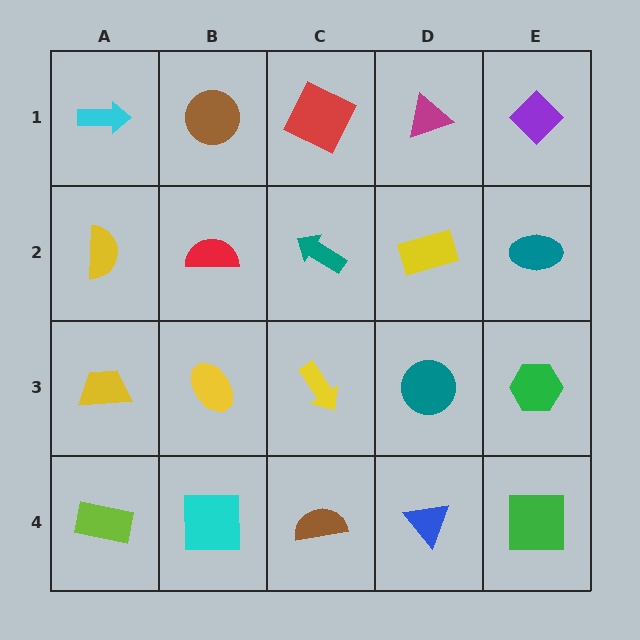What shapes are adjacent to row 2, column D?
A magenta triangle (row 1, column D), a teal circle (row 3, column D), a teal arrow (row 2, column C), a teal ellipse (row 2, column E).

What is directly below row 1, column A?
A yellow semicircle.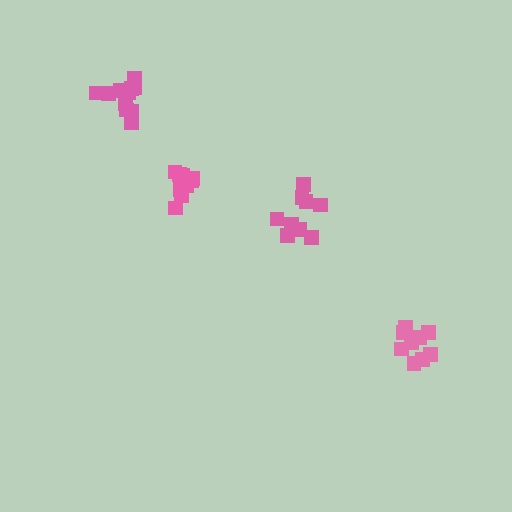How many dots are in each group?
Group 1: 9 dots, Group 2: 9 dots, Group 3: 11 dots, Group 4: 9 dots (38 total).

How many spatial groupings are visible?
There are 4 spatial groupings.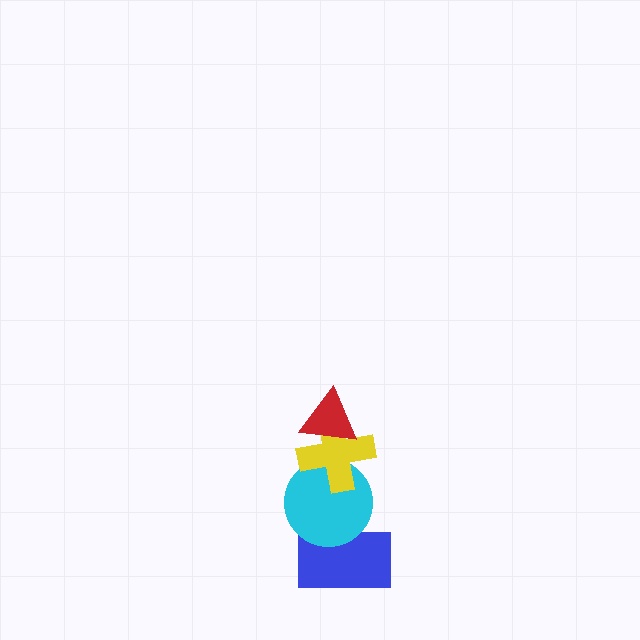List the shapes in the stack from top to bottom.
From top to bottom: the red triangle, the yellow cross, the cyan circle, the blue rectangle.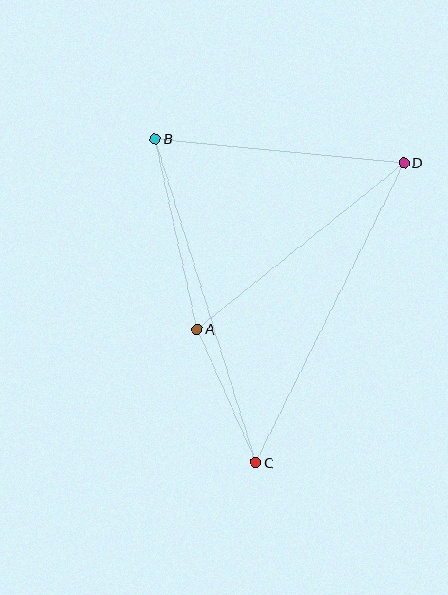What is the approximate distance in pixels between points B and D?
The distance between B and D is approximately 249 pixels.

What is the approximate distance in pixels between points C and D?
The distance between C and D is approximately 334 pixels.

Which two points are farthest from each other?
Points B and C are farthest from each other.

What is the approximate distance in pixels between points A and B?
The distance between A and B is approximately 194 pixels.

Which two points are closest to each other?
Points A and C are closest to each other.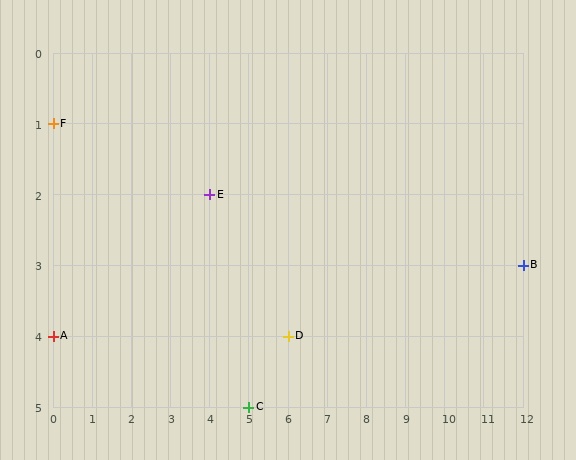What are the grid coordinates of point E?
Point E is at grid coordinates (4, 2).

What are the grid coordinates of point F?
Point F is at grid coordinates (0, 1).